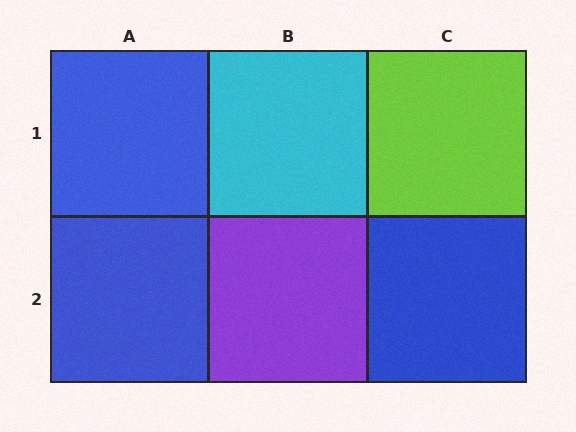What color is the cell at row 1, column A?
Blue.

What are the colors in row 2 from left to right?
Blue, purple, blue.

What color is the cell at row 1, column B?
Cyan.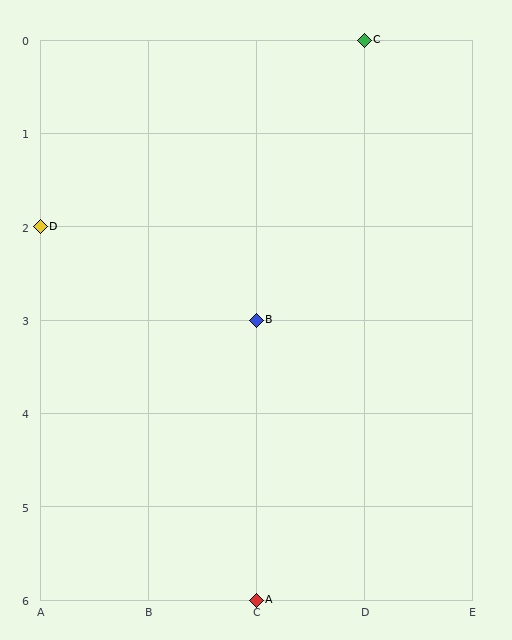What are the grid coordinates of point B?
Point B is at grid coordinates (C, 3).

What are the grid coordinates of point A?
Point A is at grid coordinates (C, 6).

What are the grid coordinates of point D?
Point D is at grid coordinates (A, 2).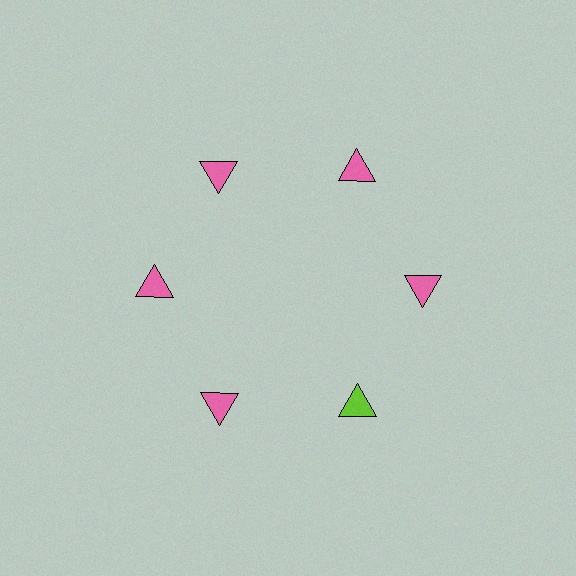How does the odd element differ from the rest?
It has a different color: lime instead of pink.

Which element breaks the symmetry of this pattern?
The lime triangle at roughly the 5 o'clock position breaks the symmetry. All other shapes are pink triangles.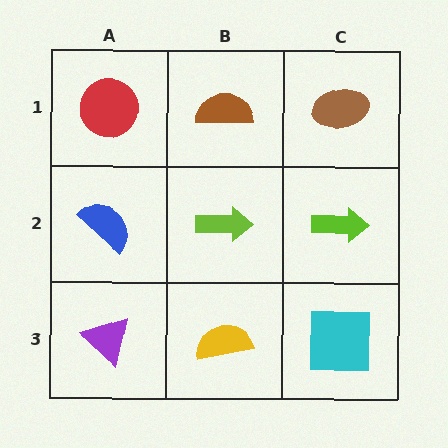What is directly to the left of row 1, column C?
A brown semicircle.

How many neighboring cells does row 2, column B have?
4.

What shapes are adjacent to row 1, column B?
A lime arrow (row 2, column B), a red circle (row 1, column A), a brown ellipse (row 1, column C).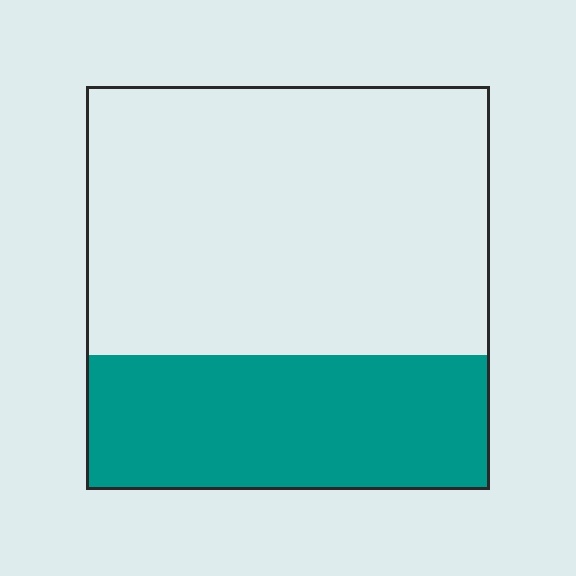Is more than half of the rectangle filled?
No.